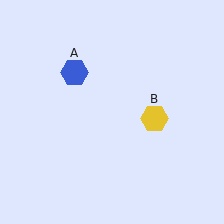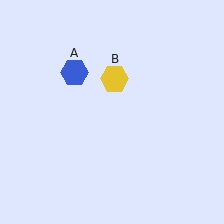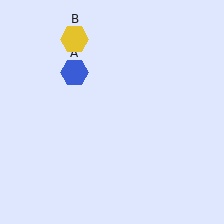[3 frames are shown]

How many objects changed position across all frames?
1 object changed position: yellow hexagon (object B).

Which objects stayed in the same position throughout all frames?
Blue hexagon (object A) remained stationary.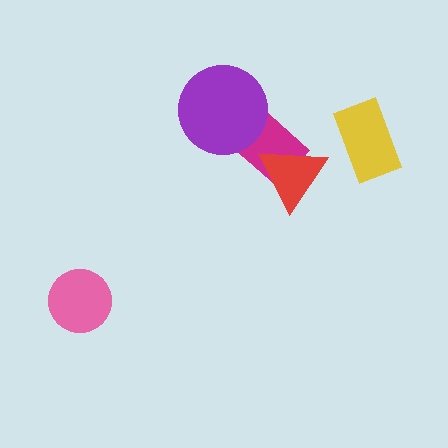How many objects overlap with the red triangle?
1 object overlaps with the red triangle.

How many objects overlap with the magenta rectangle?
2 objects overlap with the magenta rectangle.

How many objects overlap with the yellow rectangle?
0 objects overlap with the yellow rectangle.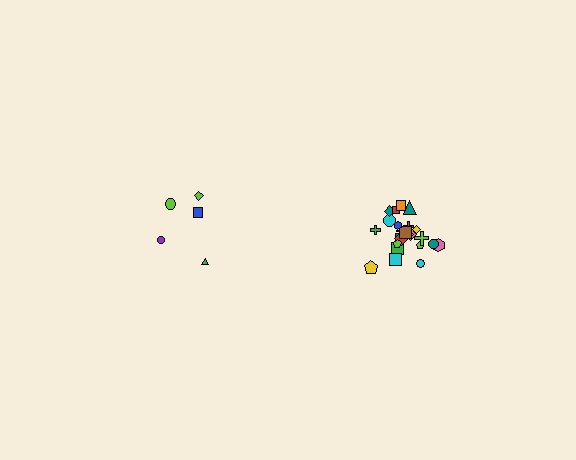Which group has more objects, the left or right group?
The right group.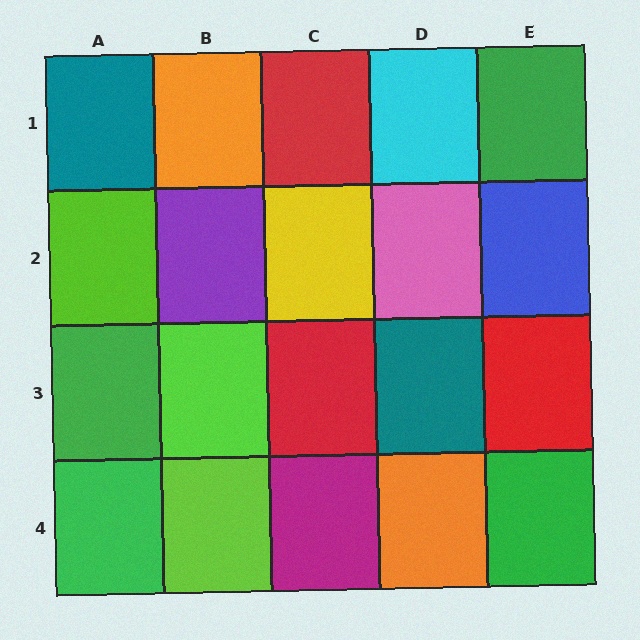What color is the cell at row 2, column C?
Yellow.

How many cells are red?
3 cells are red.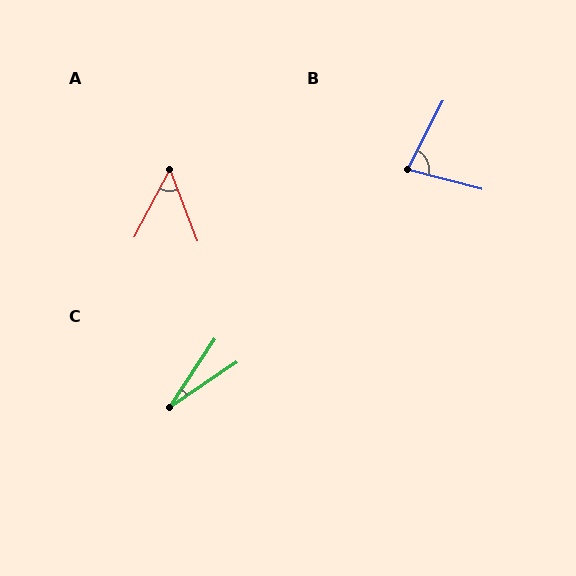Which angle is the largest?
B, at approximately 78 degrees.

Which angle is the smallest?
C, at approximately 22 degrees.